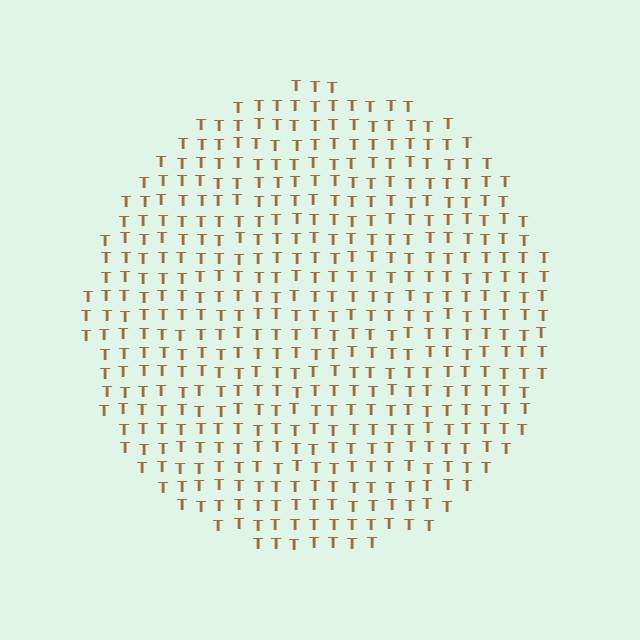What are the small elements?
The small elements are letter T's.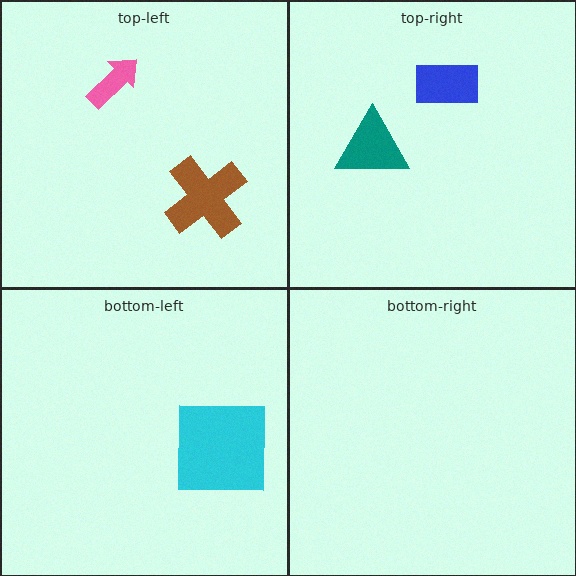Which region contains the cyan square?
The bottom-left region.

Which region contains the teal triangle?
The top-right region.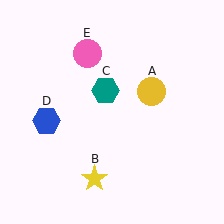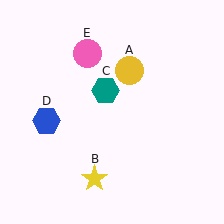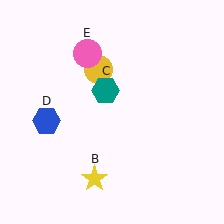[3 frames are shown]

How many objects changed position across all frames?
1 object changed position: yellow circle (object A).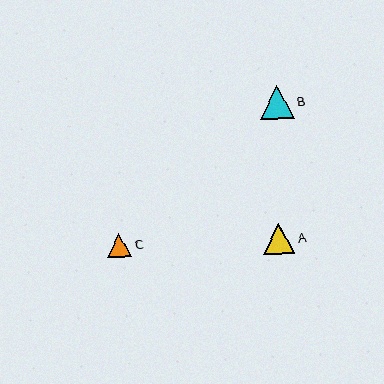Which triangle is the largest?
Triangle B is the largest with a size of approximately 34 pixels.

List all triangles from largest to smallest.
From largest to smallest: B, A, C.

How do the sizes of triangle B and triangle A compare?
Triangle B and triangle A are approximately the same size.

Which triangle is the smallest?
Triangle C is the smallest with a size of approximately 24 pixels.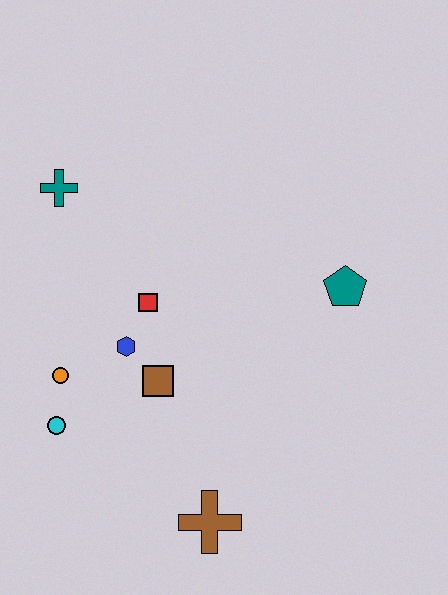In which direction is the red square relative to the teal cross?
The red square is below the teal cross.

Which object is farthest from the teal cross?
The brown cross is farthest from the teal cross.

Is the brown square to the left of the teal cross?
No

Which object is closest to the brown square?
The blue hexagon is closest to the brown square.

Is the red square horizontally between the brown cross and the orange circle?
Yes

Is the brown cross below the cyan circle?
Yes